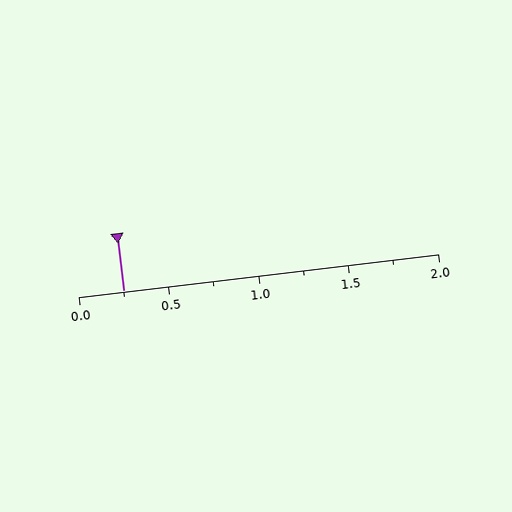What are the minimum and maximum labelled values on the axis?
The axis runs from 0.0 to 2.0.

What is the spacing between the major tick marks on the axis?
The major ticks are spaced 0.5 apart.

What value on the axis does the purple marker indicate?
The marker indicates approximately 0.25.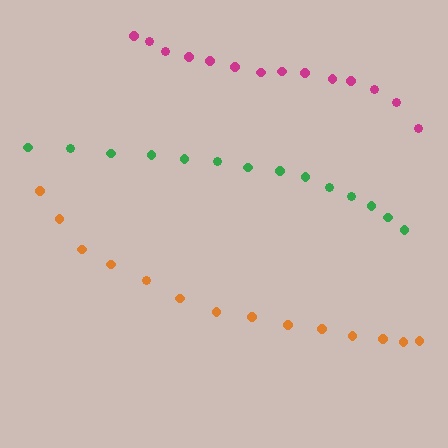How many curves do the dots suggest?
There are 3 distinct paths.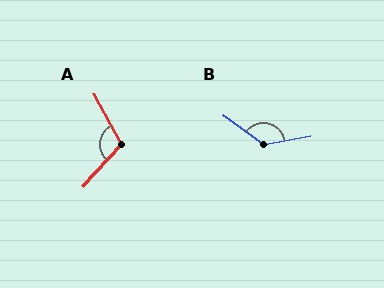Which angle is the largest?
B, at approximately 134 degrees.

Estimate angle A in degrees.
Approximately 109 degrees.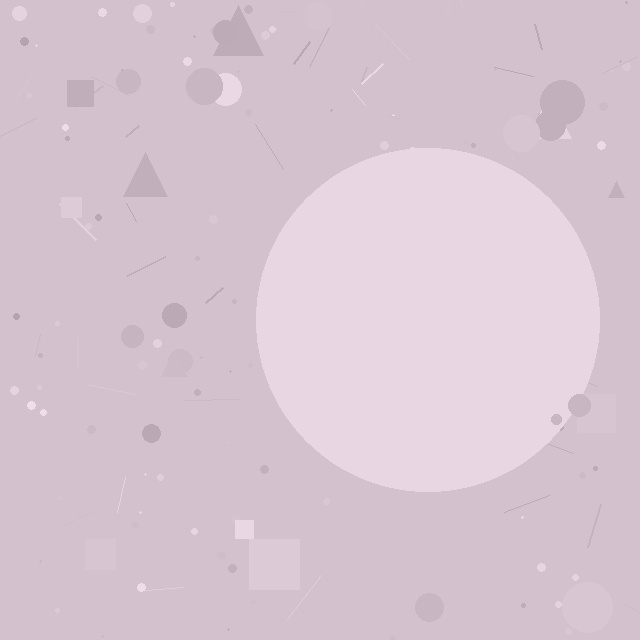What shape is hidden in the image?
A circle is hidden in the image.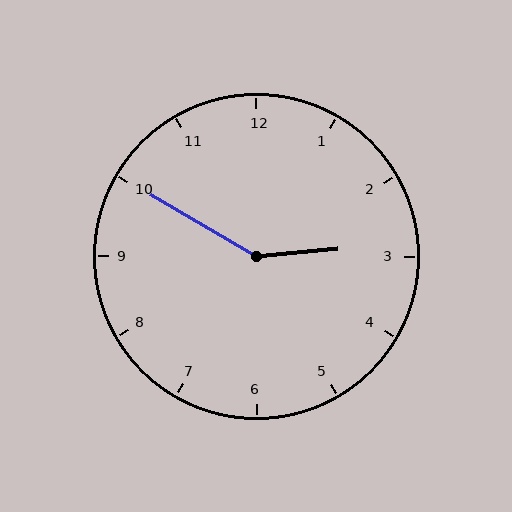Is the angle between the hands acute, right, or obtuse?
It is obtuse.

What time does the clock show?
2:50.